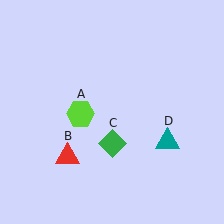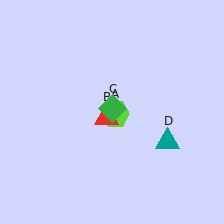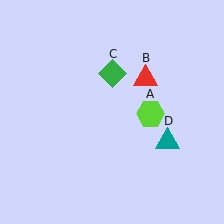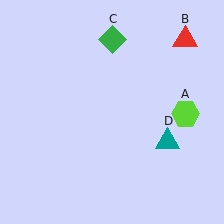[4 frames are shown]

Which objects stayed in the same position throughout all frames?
Teal triangle (object D) remained stationary.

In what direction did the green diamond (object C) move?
The green diamond (object C) moved up.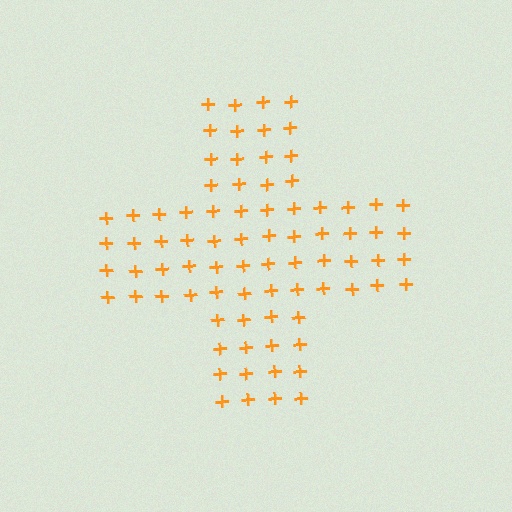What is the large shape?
The large shape is a cross.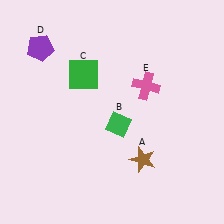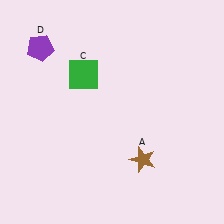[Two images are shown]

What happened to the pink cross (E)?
The pink cross (E) was removed in Image 2. It was in the top-right area of Image 1.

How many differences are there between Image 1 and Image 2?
There are 2 differences between the two images.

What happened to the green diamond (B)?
The green diamond (B) was removed in Image 2. It was in the bottom-right area of Image 1.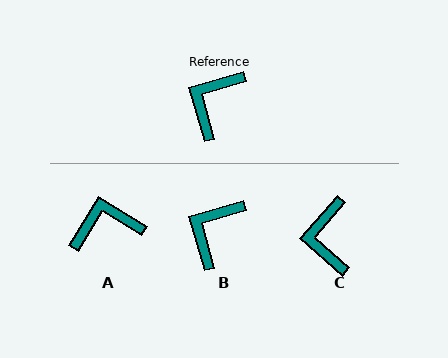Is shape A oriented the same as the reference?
No, it is off by about 47 degrees.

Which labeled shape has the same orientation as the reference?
B.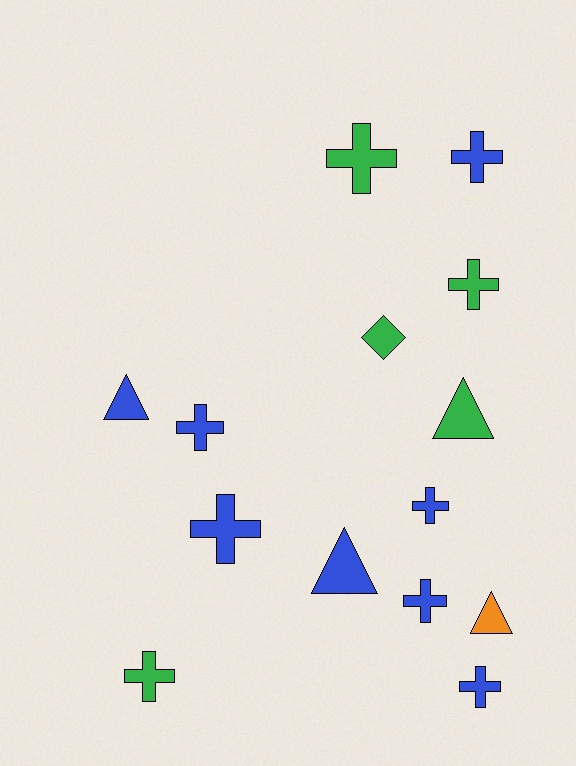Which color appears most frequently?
Blue, with 8 objects.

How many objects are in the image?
There are 14 objects.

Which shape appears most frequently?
Cross, with 9 objects.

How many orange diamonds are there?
There are no orange diamonds.